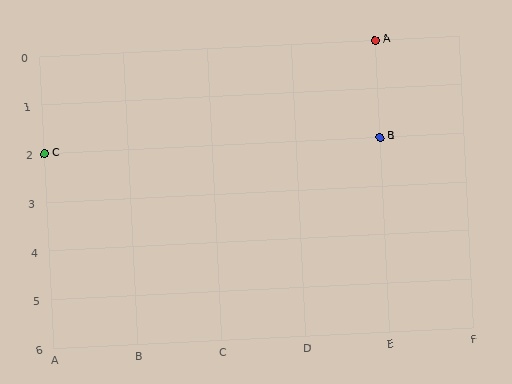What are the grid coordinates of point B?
Point B is at grid coordinates (E, 2).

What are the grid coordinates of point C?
Point C is at grid coordinates (A, 2).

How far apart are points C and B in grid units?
Points C and B are 4 columns apart.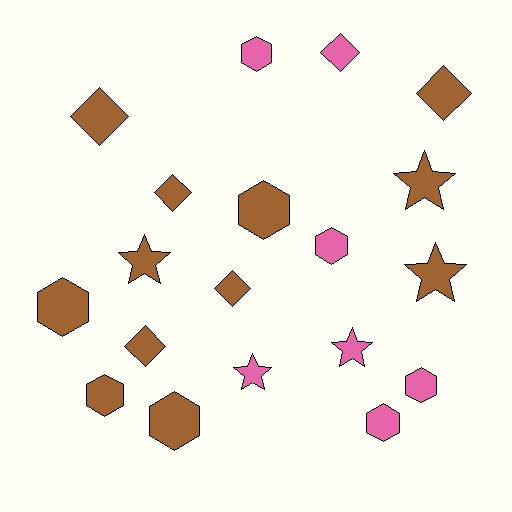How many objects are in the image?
There are 19 objects.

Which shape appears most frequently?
Hexagon, with 8 objects.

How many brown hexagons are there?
There are 4 brown hexagons.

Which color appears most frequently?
Brown, with 12 objects.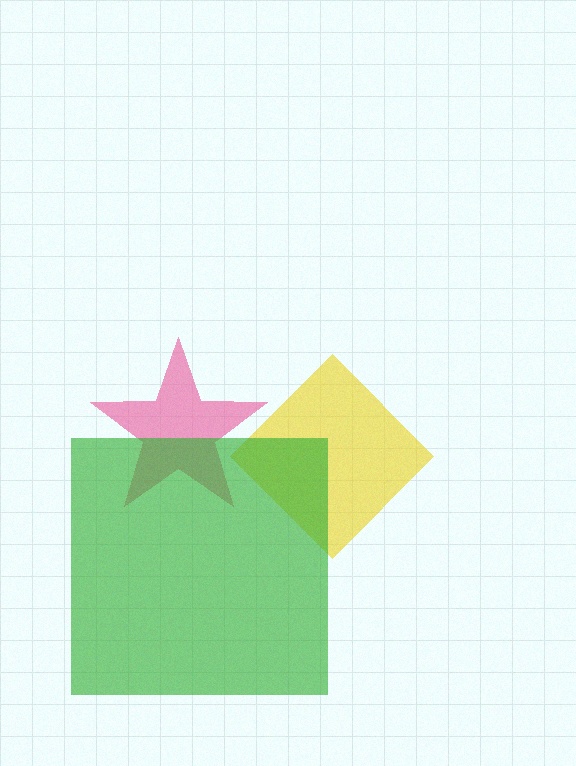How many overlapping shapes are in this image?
There are 3 overlapping shapes in the image.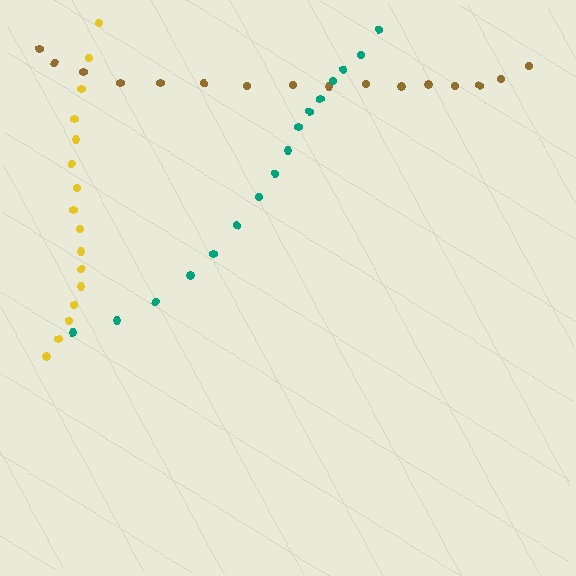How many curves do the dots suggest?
There are 3 distinct paths.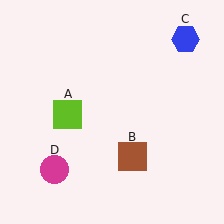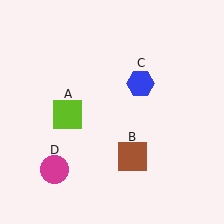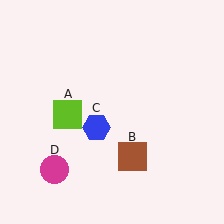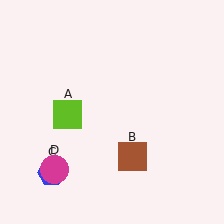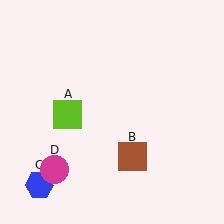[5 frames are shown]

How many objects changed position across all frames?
1 object changed position: blue hexagon (object C).